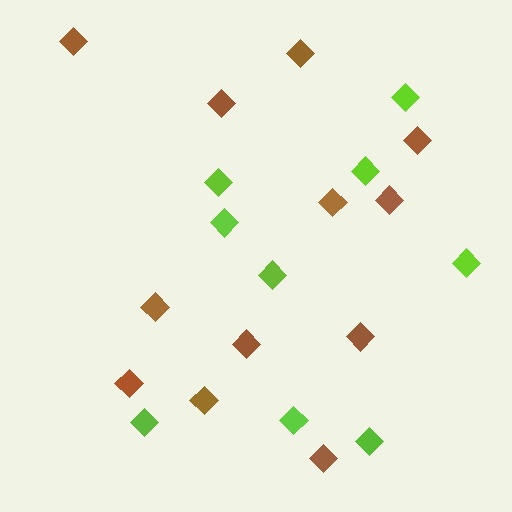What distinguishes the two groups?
There are 2 groups: one group of lime diamonds (9) and one group of brown diamonds (12).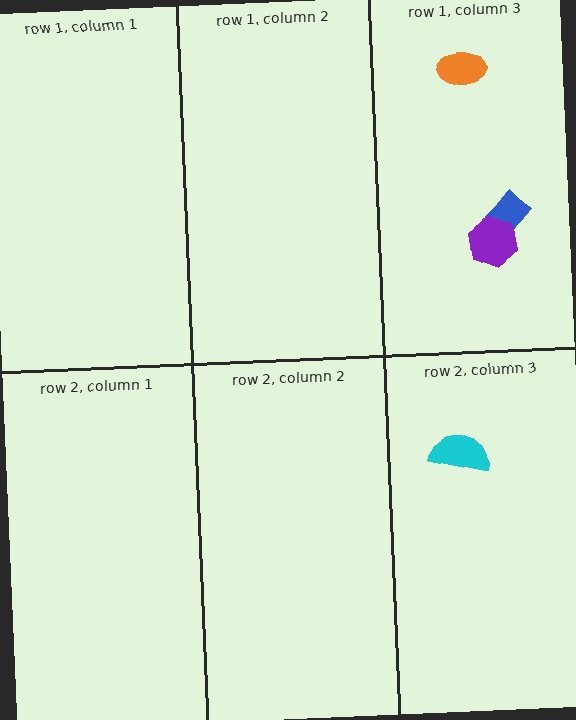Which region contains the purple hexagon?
The row 1, column 3 region.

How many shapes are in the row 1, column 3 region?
3.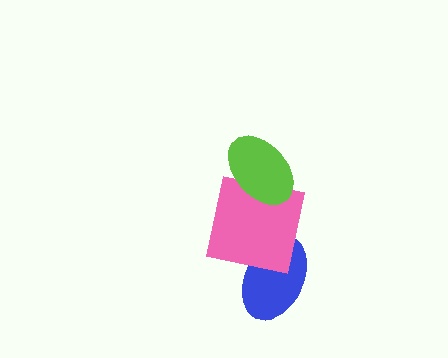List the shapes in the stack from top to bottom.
From top to bottom: the lime ellipse, the pink square, the blue ellipse.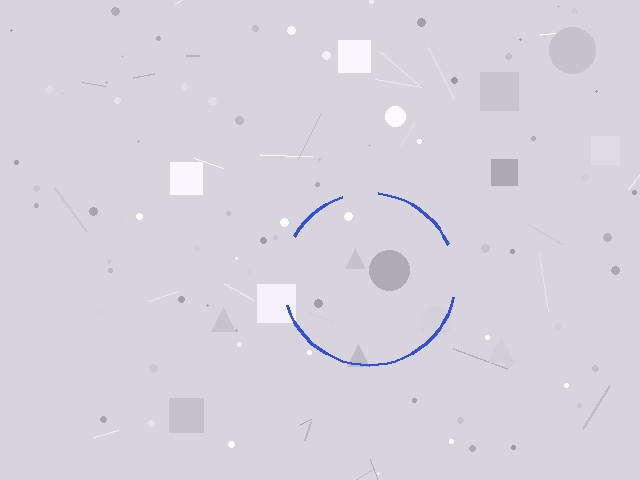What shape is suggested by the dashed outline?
The dashed outline suggests a circle.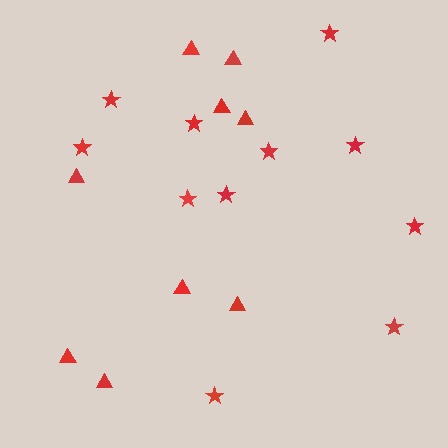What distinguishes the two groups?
There are 2 groups: one group of stars (11) and one group of triangles (9).